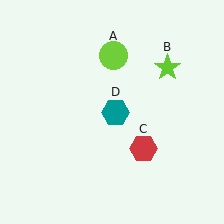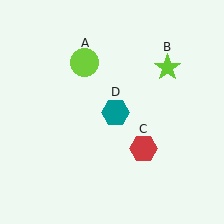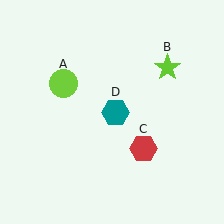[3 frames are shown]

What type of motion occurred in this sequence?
The lime circle (object A) rotated counterclockwise around the center of the scene.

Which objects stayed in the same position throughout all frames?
Lime star (object B) and red hexagon (object C) and teal hexagon (object D) remained stationary.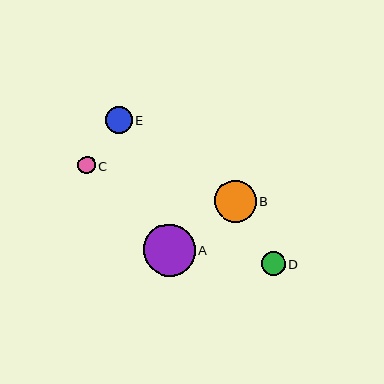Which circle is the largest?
Circle A is the largest with a size of approximately 52 pixels.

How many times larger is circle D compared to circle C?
Circle D is approximately 1.4 times the size of circle C.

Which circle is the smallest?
Circle C is the smallest with a size of approximately 17 pixels.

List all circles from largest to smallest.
From largest to smallest: A, B, E, D, C.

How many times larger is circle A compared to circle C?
Circle A is approximately 3.0 times the size of circle C.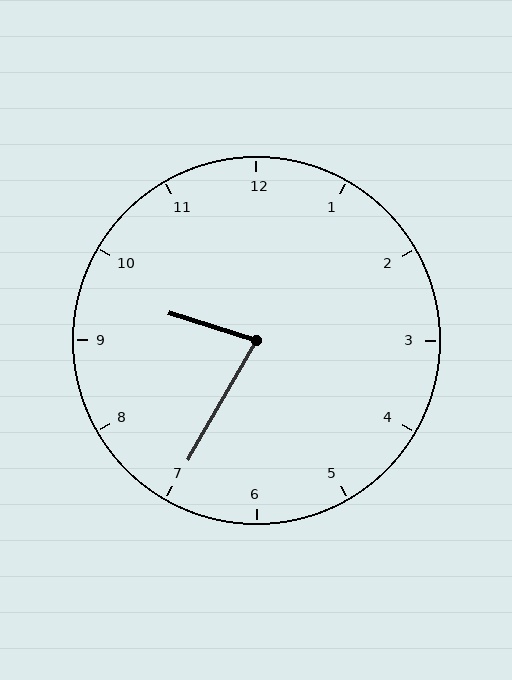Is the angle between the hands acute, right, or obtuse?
It is acute.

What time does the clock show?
9:35.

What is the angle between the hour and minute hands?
Approximately 78 degrees.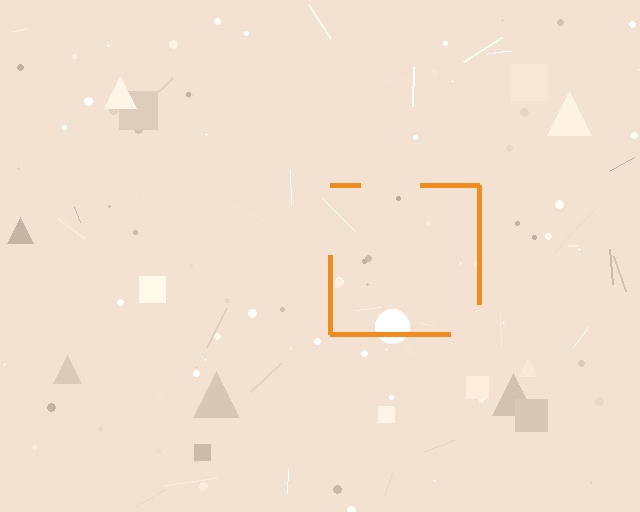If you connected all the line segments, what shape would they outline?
They would outline a square.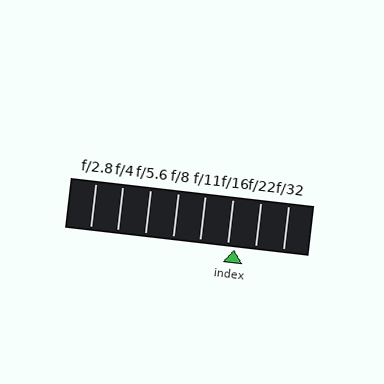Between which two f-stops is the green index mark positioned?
The index mark is between f/16 and f/22.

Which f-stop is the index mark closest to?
The index mark is closest to f/16.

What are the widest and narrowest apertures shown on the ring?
The widest aperture shown is f/2.8 and the narrowest is f/32.